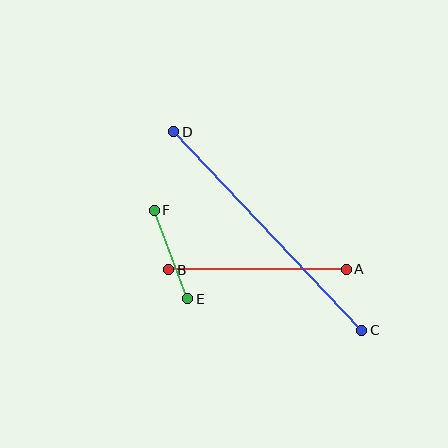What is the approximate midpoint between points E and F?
The midpoint is at approximately (171, 255) pixels.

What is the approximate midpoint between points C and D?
The midpoint is at approximately (268, 231) pixels.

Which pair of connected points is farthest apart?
Points C and D are farthest apart.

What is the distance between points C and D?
The distance is approximately 274 pixels.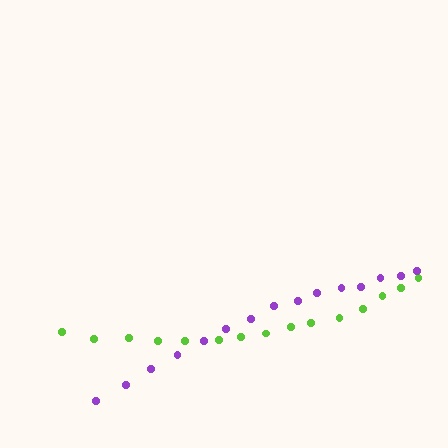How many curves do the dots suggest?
There are 2 distinct paths.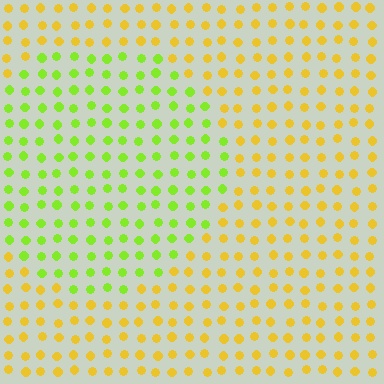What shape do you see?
I see a circle.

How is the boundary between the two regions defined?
The boundary is defined purely by a slight shift in hue (about 46 degrees). Spacing, size, and orientation are identical on both sides.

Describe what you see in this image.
The image is filled with small yellow elements in a uniform arrangement. A circle-shaped region is visible where the elements are tinted to a slightly different hue, forming a subtle color boundary.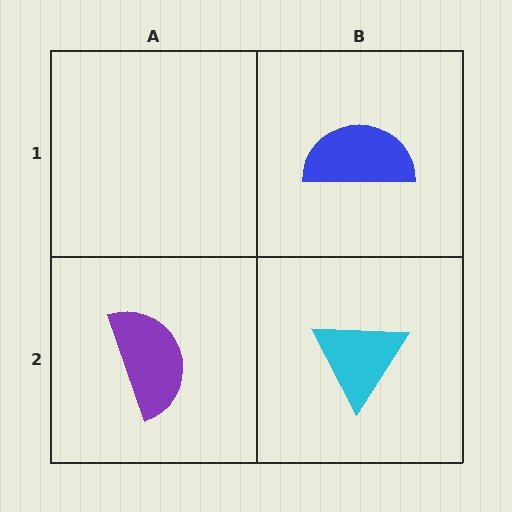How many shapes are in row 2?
2 shapes.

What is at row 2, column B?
A cyan triangle.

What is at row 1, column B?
A blue semicircle.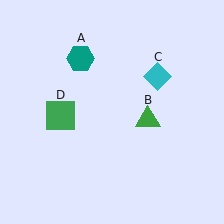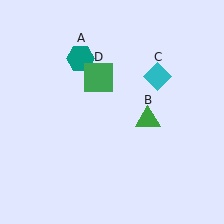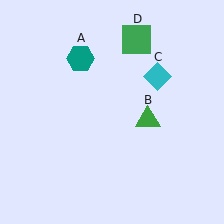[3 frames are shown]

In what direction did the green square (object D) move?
The green square (object D) moved up and to the right.